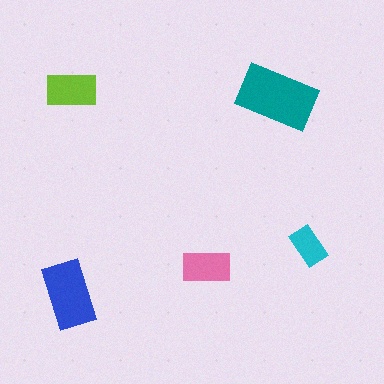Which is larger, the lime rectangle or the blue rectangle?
The blue one.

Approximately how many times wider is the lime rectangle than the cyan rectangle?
About 1.5 times wider.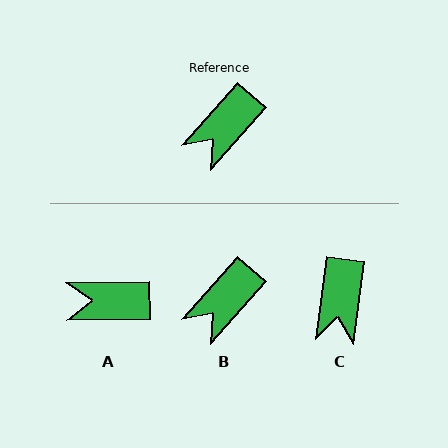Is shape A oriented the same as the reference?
No, it is off by about 48 degrees.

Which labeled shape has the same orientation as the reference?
B.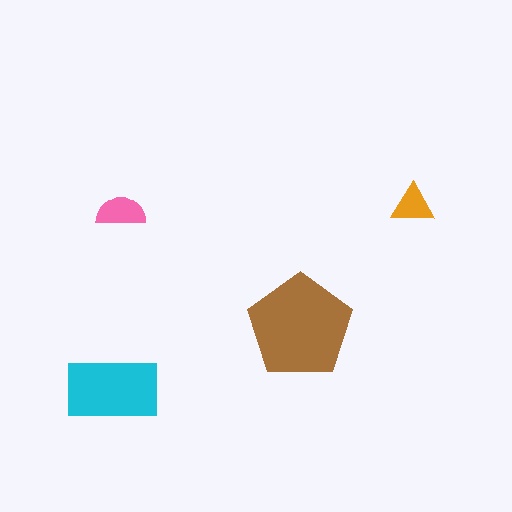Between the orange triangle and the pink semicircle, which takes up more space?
The pink semicircle.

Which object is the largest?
The brown pentagon.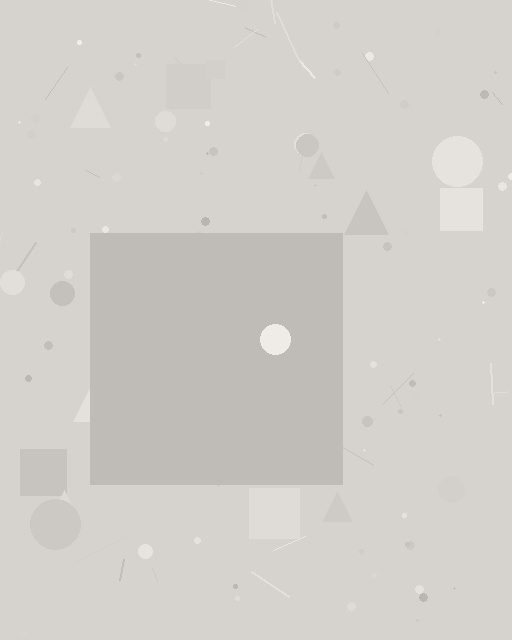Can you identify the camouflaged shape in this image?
The camouflaged shape is a square.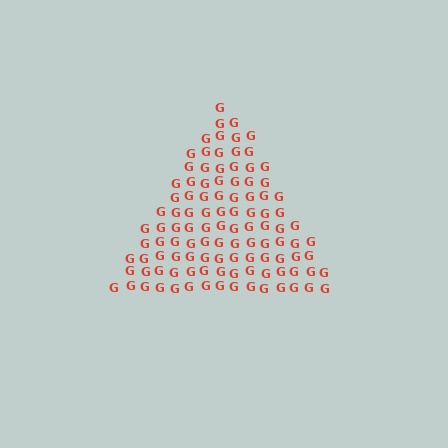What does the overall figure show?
The overall figure shows a triangle.